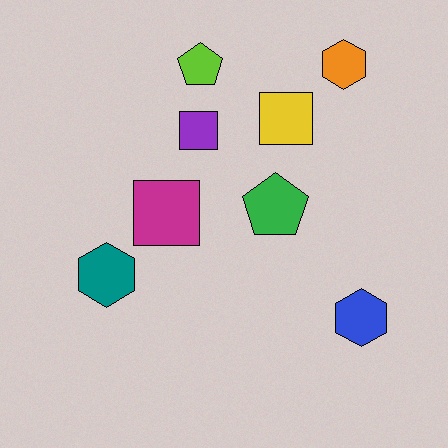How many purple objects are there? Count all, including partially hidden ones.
There is 1 purple object.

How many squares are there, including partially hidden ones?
There are 3 squares.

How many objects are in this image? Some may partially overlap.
There are 8 objects.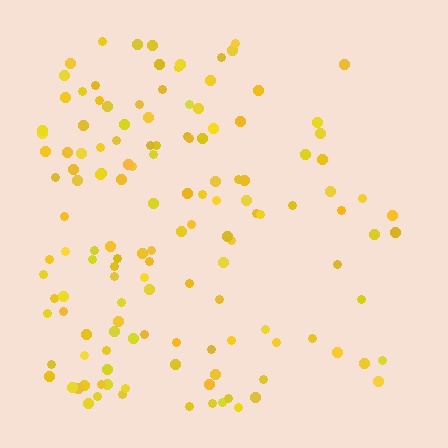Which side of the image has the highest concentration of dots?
The left.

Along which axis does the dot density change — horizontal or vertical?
Horizontal.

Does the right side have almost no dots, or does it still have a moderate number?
Still a moderate number, just noticeably fewer than the left.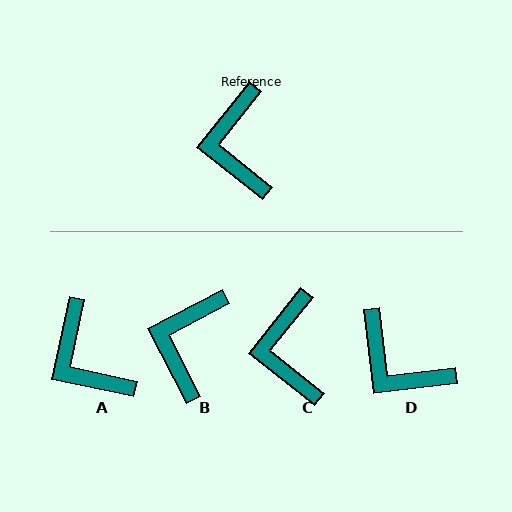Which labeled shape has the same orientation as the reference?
C.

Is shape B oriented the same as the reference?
No, it is off by about 24 degrees.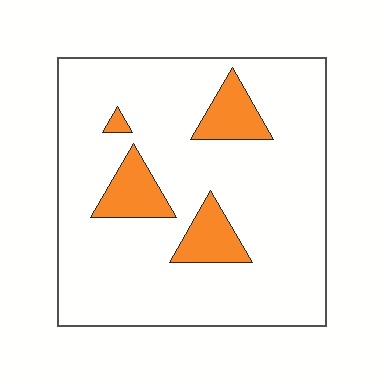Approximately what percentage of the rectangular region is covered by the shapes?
Approximately 15%.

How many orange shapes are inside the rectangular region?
4.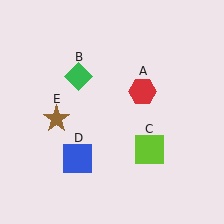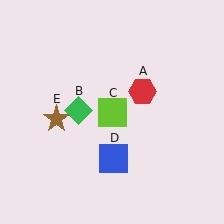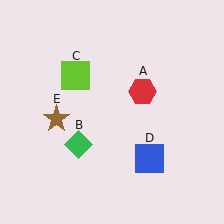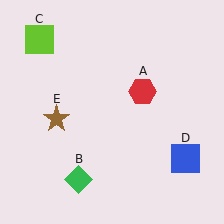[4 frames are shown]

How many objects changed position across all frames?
3 objects changed position: green diamond (object B), lime square (object C), blue square (object D).